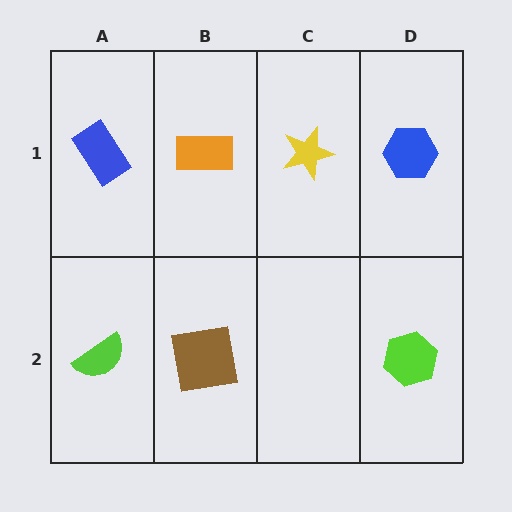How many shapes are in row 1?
4 shapes.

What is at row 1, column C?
A yellow star.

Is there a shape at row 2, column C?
No, that cell is empty.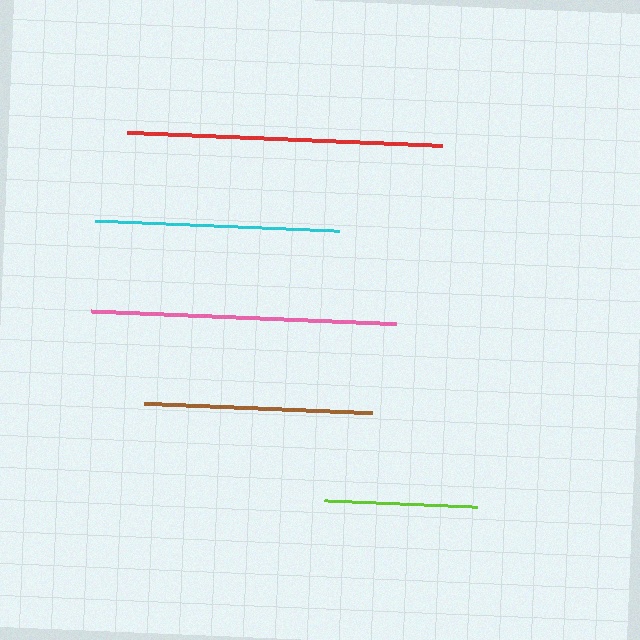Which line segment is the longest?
The red line is the longest at approximately 316 pixels.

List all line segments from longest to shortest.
From longest to shortest: red, pink, cyan, brown, lime.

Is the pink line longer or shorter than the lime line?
The pink line is longer than the lime line.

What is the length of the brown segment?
The brown segment is approximately 229 pixels long.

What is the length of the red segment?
The red segment is approximately 316 pixels long.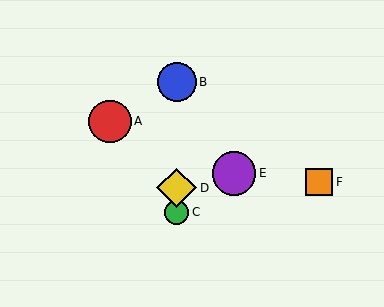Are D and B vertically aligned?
Yes, both are at x≈177.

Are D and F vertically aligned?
No, D is at x≈177 and F is at x≈319.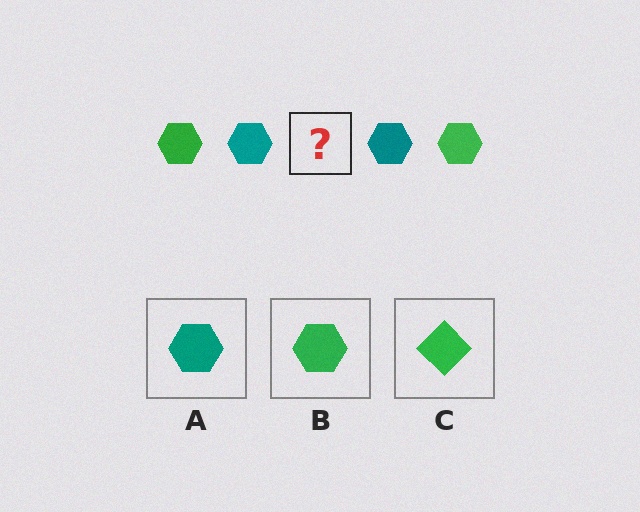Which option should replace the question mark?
Option B.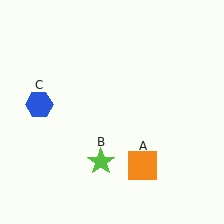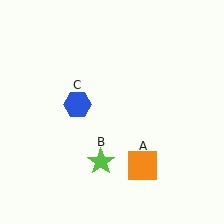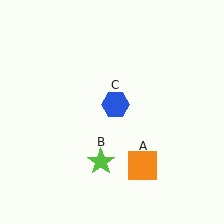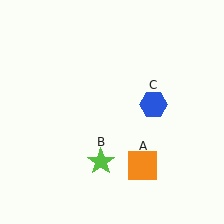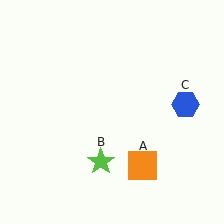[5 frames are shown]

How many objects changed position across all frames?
1 object changed position: blue hexagon (object C).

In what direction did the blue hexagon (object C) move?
The blue hexagon (object C) moved right.